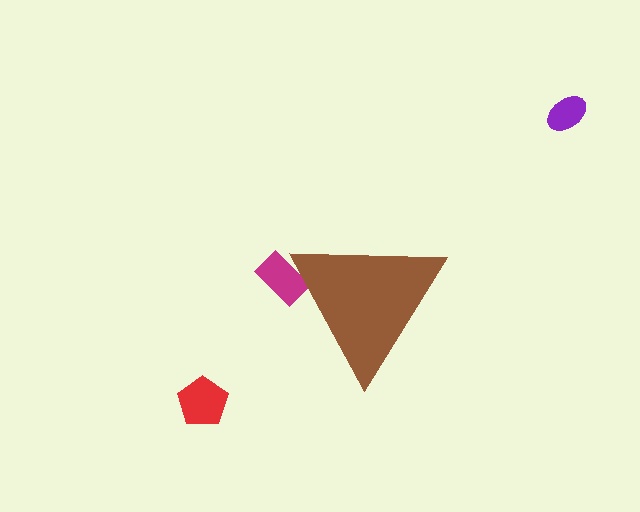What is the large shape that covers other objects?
A brown triangle.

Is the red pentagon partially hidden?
No, the red pentagon is fully visible.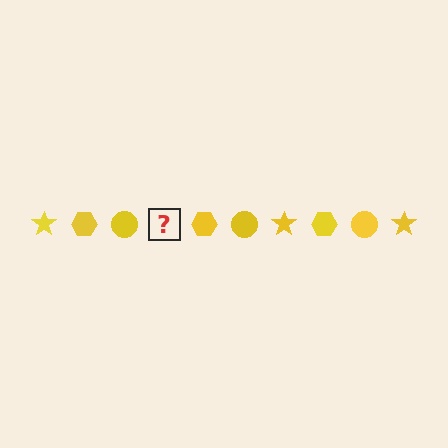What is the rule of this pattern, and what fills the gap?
The rule is that the pattern cycles through star, hexagon, circle shapes in yellow. The gap should be filled with a yellow star.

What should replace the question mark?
The question mark should be replaced with a yellow star.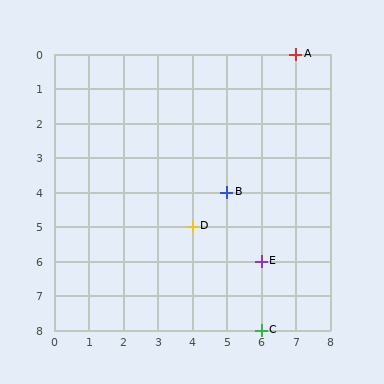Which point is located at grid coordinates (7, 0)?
Point A is at (7, 0).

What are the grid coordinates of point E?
Point E is at grid coordinates (6, 6).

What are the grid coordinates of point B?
Point B is at grid coordinates (5, 4).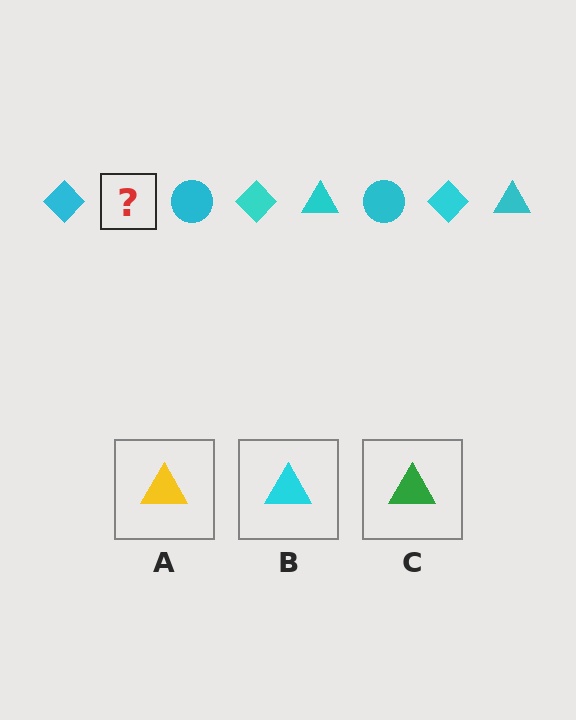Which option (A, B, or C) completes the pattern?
B.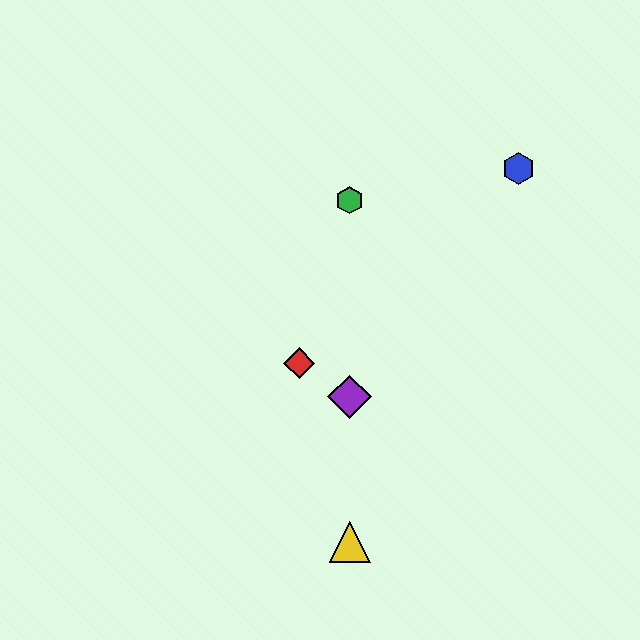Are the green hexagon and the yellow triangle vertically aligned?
Yes, both are at x≈350.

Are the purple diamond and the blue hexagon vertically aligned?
No, the purple diamond is at x≈350 and the blue hexagon is at x≈519.